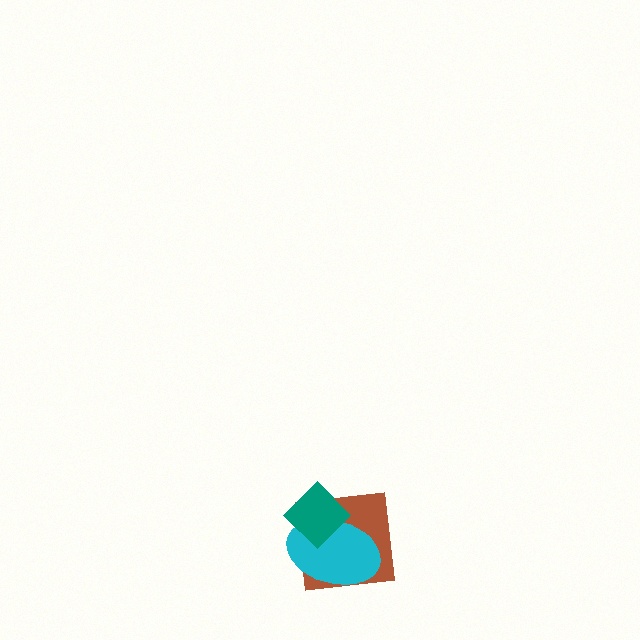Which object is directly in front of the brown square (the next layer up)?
The cyan ellipse is directly in front of the brown square.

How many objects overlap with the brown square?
2 objects overlap with the brown square.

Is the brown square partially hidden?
Yes, it is partially covered by another shape.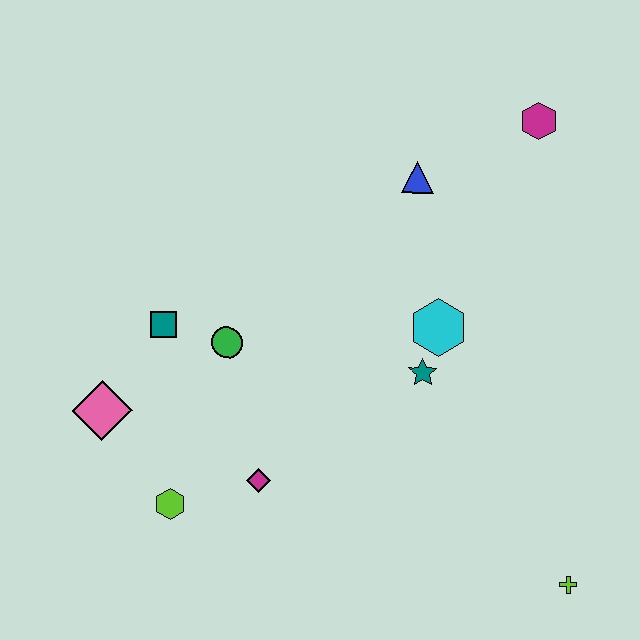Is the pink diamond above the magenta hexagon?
No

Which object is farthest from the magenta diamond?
The magenta hexagon is farthest from the magenta diamond.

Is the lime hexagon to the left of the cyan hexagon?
Yes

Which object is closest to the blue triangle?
The magenta hexagon is closest to the blue triangle.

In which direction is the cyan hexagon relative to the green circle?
The cyan hexagon is to the right of the green circle.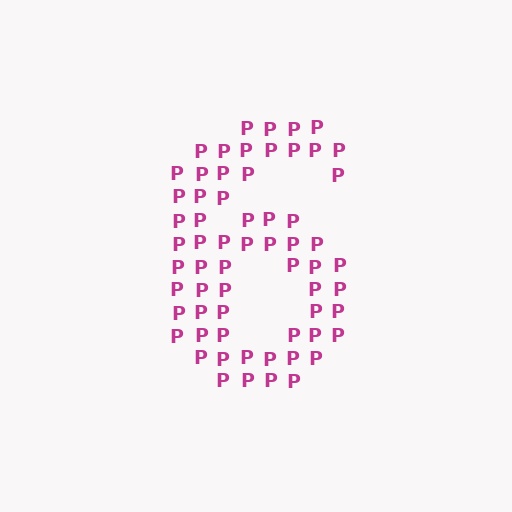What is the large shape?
The large shape is the digit 6.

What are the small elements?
The small elements are letter P's.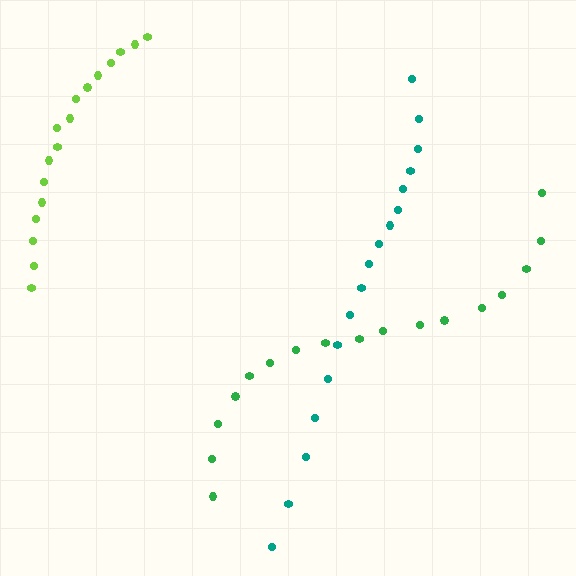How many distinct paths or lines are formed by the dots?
There are 3 distinct paths.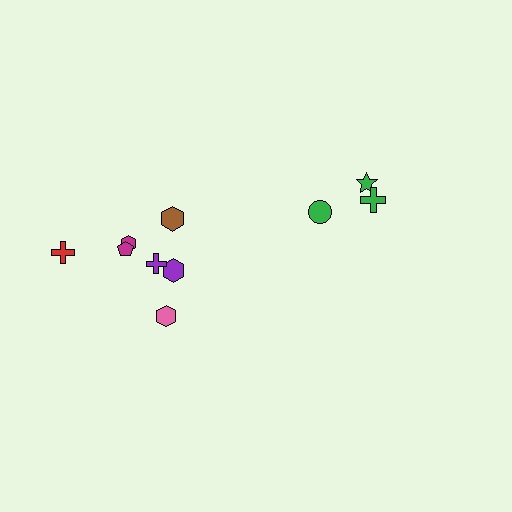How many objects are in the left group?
There are 7 objects.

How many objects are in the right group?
There are 3 objects.